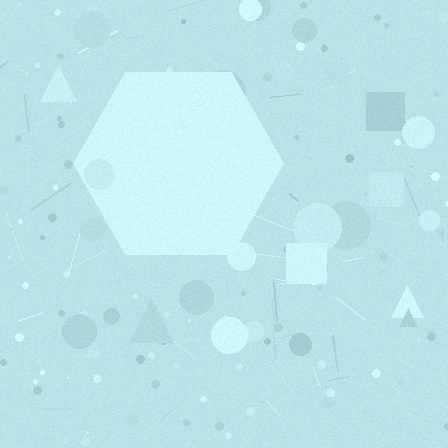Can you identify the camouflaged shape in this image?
The camouflaged shape is a hexagon.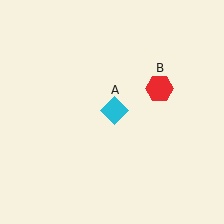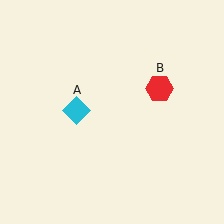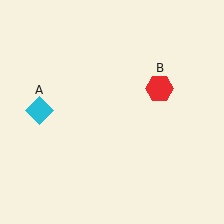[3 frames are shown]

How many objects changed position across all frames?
1 object changed position: cyan diamond (object A).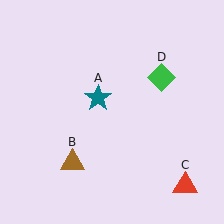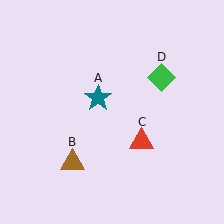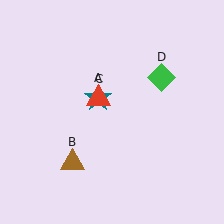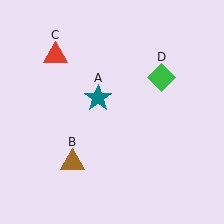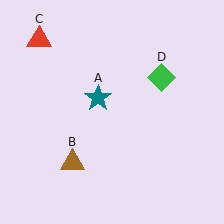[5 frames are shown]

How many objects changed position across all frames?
1 object changed position: red triangle (object C).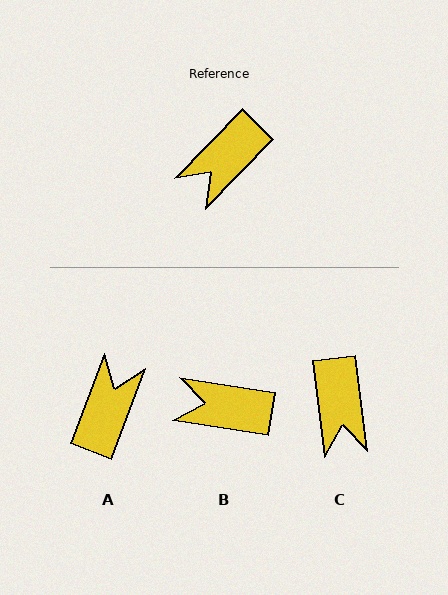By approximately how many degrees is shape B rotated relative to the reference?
Approximately 55 degrees clockwise.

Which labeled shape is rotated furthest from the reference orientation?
A, about 157 degrees away.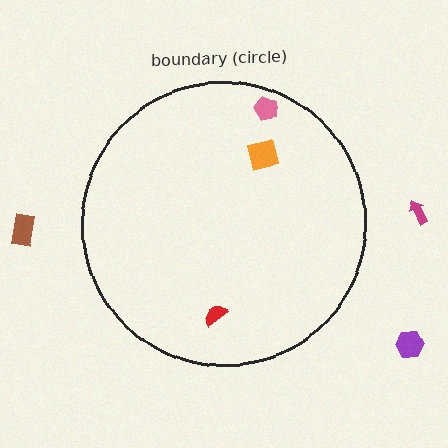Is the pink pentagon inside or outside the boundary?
Inside.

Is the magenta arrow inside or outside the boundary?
Outside.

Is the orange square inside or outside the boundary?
Inside.